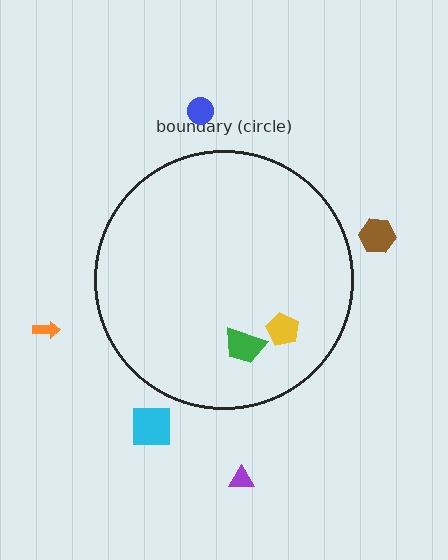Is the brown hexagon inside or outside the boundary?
Outside.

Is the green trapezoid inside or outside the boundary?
Inside.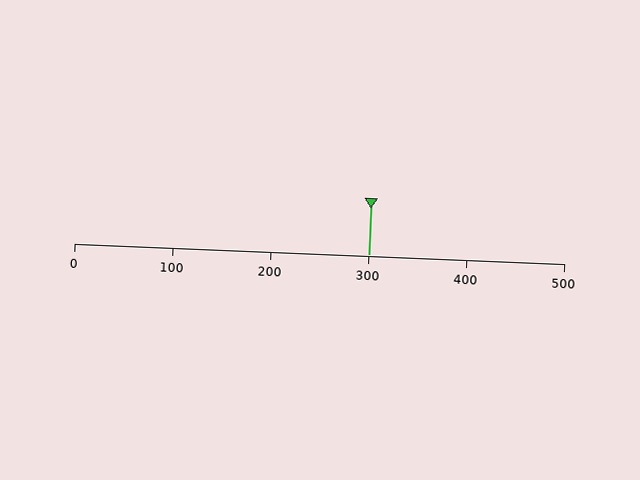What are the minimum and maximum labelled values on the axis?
The axis runs from 0 to 500.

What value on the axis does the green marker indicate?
The marker indicates approximately 300.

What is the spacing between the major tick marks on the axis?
The major ticks are spaced 100 apart.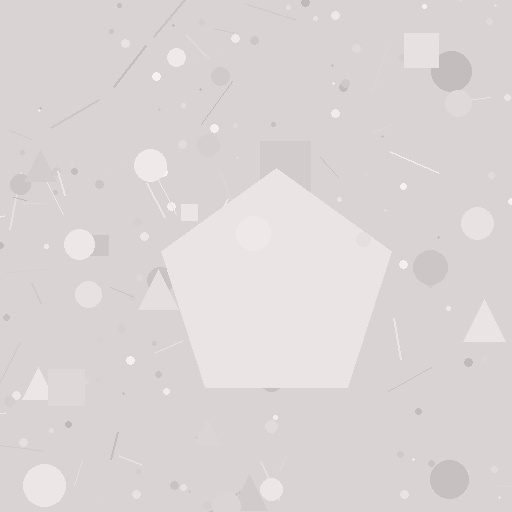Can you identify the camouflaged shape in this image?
The camouflaged shape is a pentagon.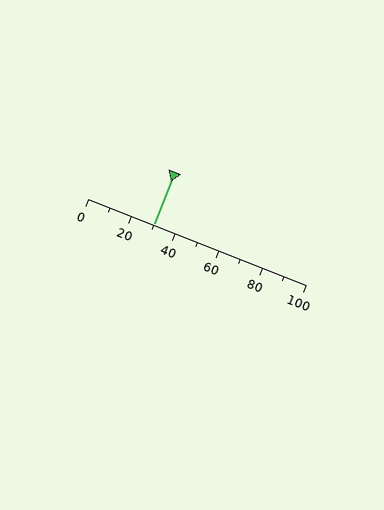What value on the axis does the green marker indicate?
The marker indicates approximately 30.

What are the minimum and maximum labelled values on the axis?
The axis runs from 0 to 100.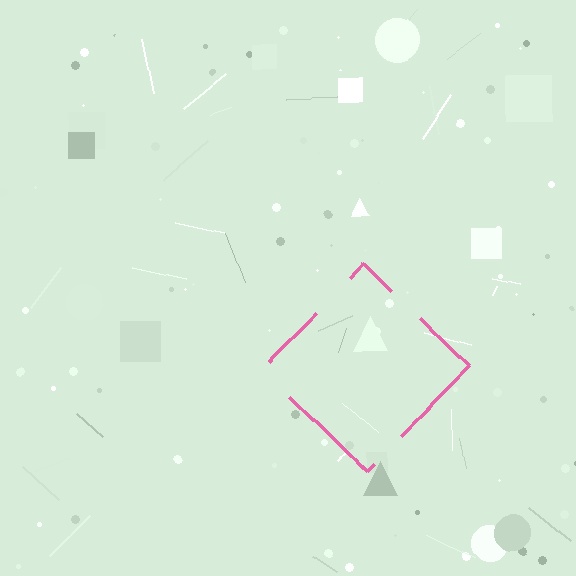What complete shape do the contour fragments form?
The contour fragments form a diamond.